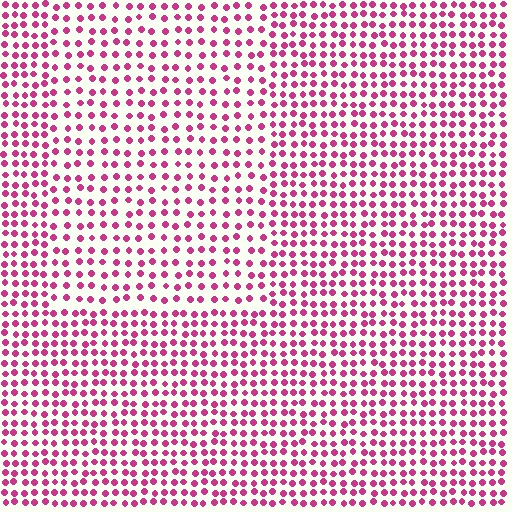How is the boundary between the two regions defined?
The boundary is defined by a change in element density (approximately 1.5x ratio). All elements are the same color, size, and shape.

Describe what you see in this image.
The image contains small magenta elements arranged at two different densities. A rectangle-shaped region is visible where the elements are less densely packed than the surrounding area.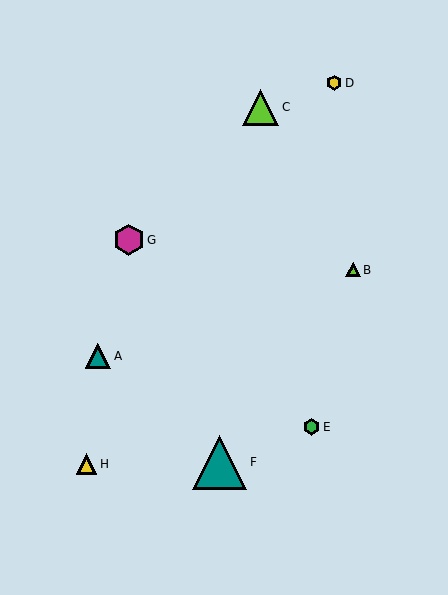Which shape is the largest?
The teal triangle (labeled F) is the largest.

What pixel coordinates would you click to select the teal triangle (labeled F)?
Click at (220, 462) to select the teal triangle F.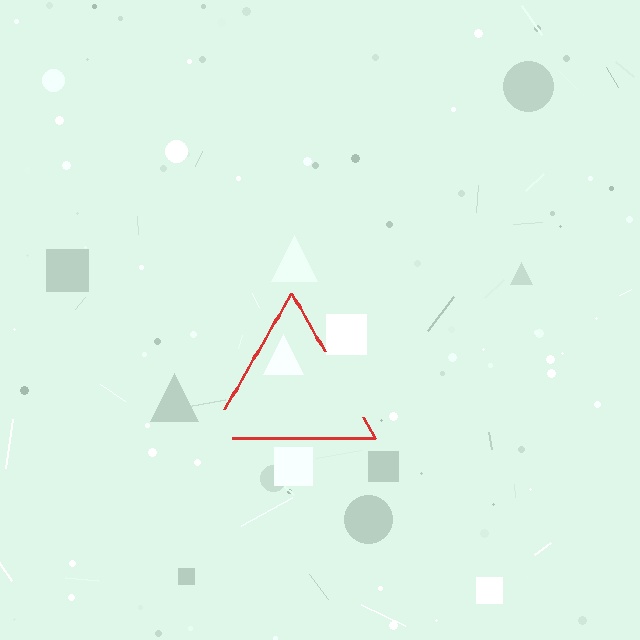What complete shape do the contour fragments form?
The contour fragments form a triangle.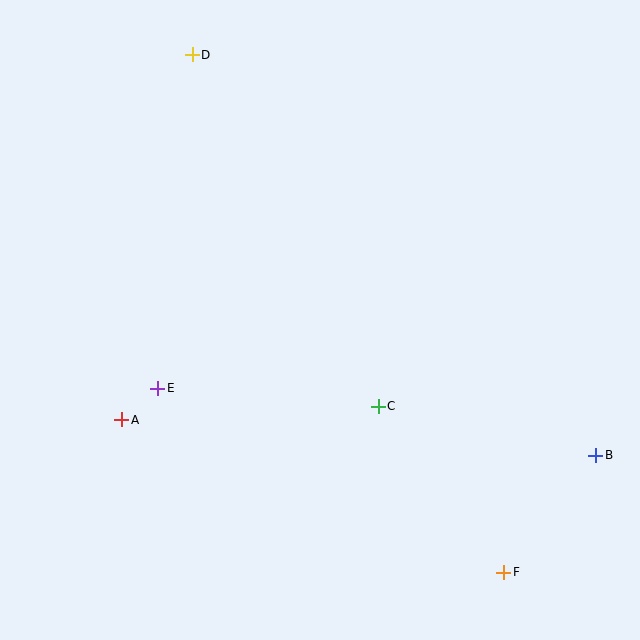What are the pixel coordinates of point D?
Point D is at (192, 55).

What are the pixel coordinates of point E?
Point E is at (158, 388).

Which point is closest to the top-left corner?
Point D is closest to the top-left corner.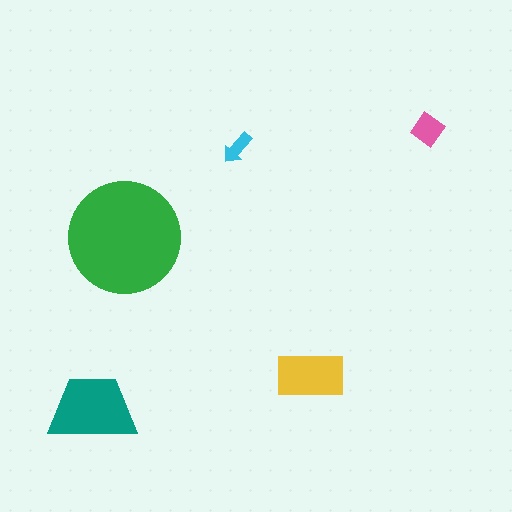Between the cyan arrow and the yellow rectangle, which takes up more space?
The yellow rectangle.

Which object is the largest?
The green circle.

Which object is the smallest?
The cyan arrow.